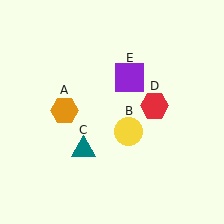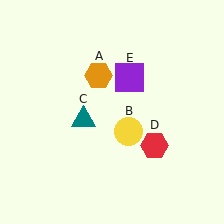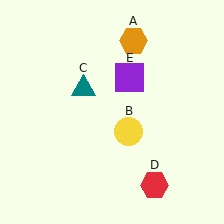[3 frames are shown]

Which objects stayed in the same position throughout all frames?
Yellow circle (object B) and purple square (object E) remained stationary.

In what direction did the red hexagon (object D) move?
The red hexagon (object D) moved down.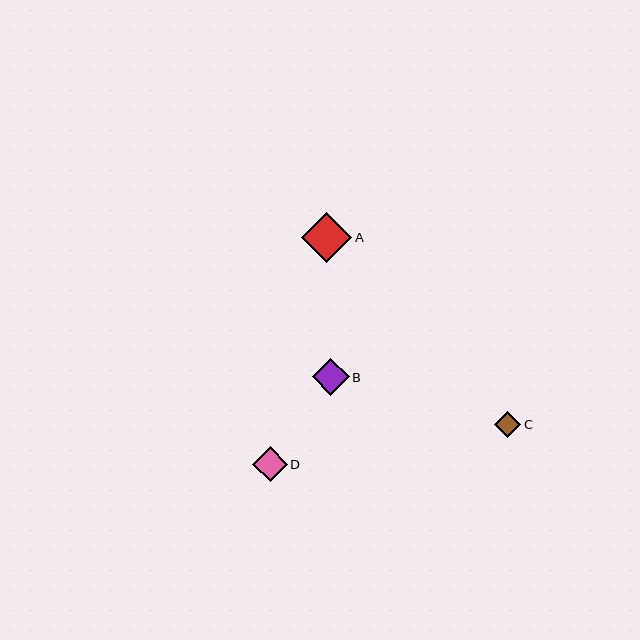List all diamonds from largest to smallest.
From largest to smallest: A, B, D, C.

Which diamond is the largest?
Diamond A is the largest with a size of approximately 50 pixels.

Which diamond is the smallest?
Diamond C is the smallest with a size of approximately 26 pixels.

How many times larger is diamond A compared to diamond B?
Diamond A is approximately 1.4 times the size of diamond B.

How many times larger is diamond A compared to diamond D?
Diamond A is approximately 1.4 times the size of diamond D.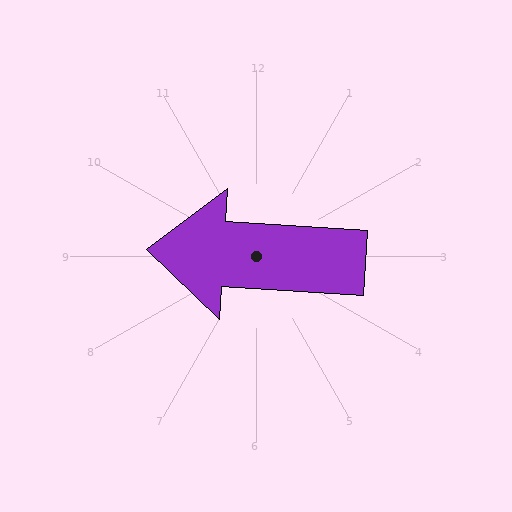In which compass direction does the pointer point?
West.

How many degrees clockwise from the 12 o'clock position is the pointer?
Approximately 274 degrees.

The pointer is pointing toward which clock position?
Roughly 9 o'clock.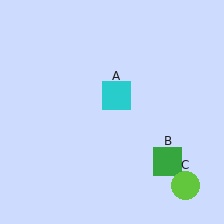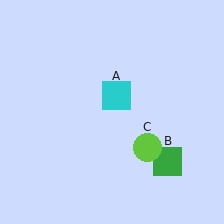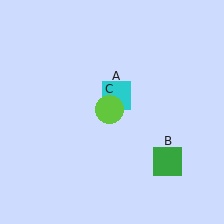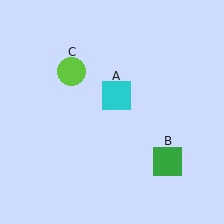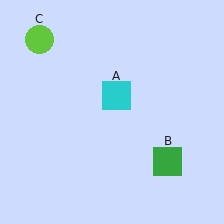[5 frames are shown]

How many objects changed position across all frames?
1 object changed position: lime circle (object C).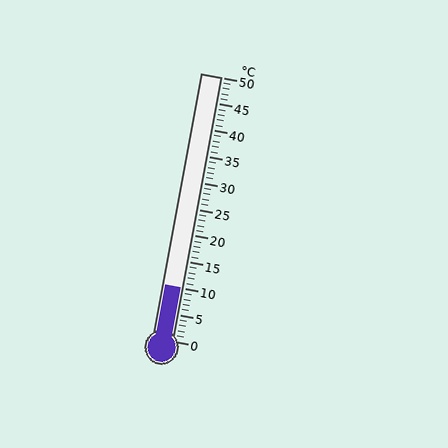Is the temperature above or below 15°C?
The temperature is below 15°C.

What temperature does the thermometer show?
The thermometer shows approximately 10°C.